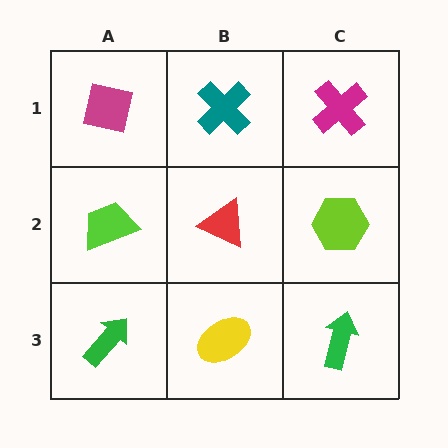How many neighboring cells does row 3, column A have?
2.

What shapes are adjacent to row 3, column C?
A lime hexagon (row 2, column C), a yellow ellipse (row 3, column B).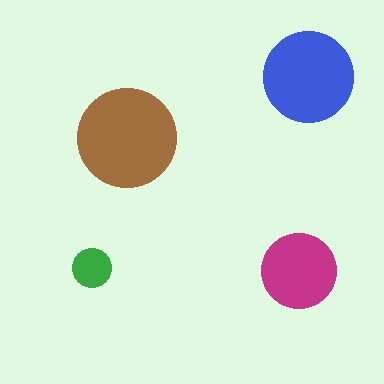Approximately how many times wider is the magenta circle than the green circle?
About 2 times wider.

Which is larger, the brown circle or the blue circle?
The brown one.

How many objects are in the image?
There are 4 objects in the image.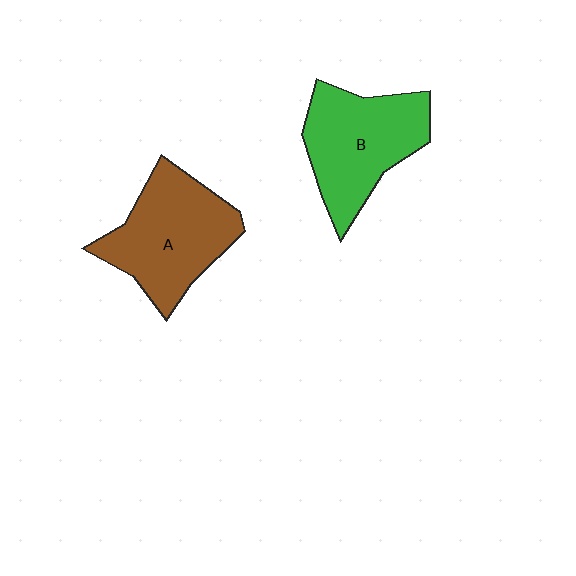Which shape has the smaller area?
Shape B (green).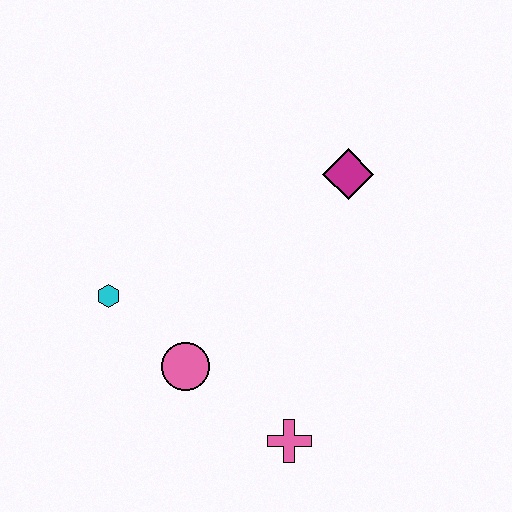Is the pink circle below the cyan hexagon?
Yes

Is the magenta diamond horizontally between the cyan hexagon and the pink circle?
No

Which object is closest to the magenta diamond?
The pink circle is closest to the magenta diamond.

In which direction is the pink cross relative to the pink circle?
The pink cross is to the right of the pink circle.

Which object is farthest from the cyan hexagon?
The magenta diamond is farthest from the cyan hexagon.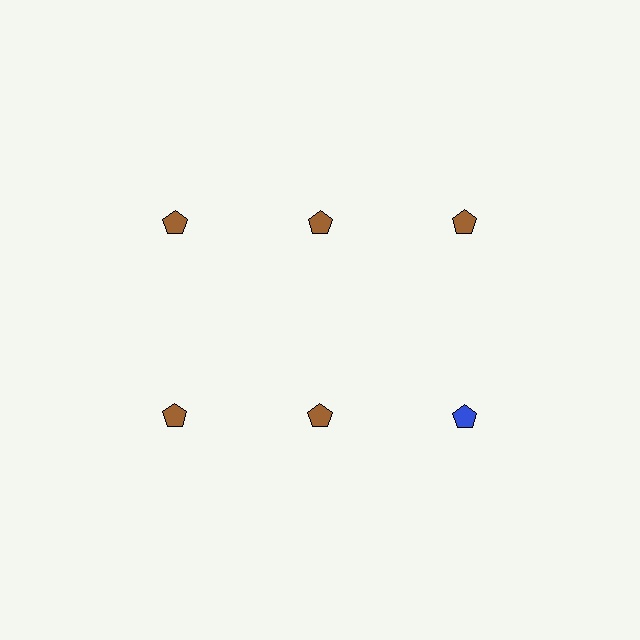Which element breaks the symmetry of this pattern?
The blue pentagon in the second row, center column breaks the symmetry. All other shapes are brown pentagons.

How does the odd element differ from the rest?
It has a different color: blue instead of brown.